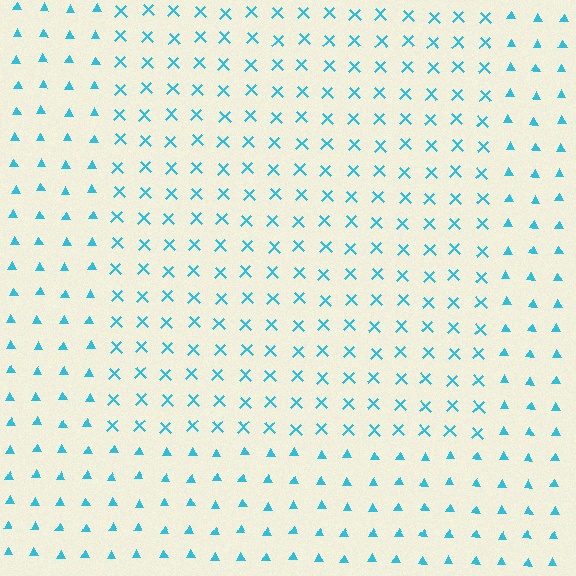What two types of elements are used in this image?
The image uses X marks inside the rectangle region and triangles outside it.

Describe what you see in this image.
The image is filled with small cyan elements arranged in a uniform grid. A rectangle-shaped region contains X marks, while the surrounding area contains triangles. The boundary is defined purely by the change in element shape.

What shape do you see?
I see a rectangle.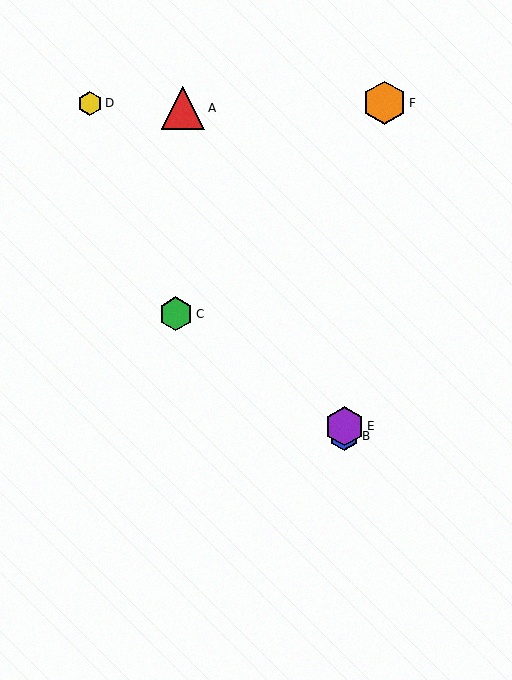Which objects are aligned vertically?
Objects B, E are aligned vertically.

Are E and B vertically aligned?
Yes, both are at x≈344.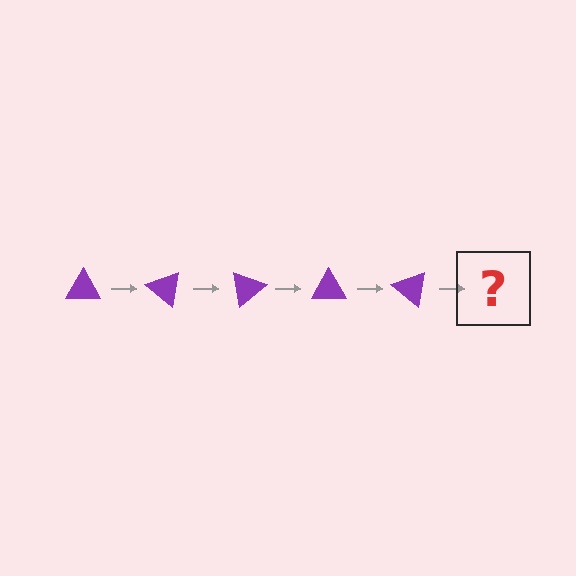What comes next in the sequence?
The next element should be a purple triangle rotated 200 degrees.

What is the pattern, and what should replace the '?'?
The pattern is that the triangle rotates 40 degrees each step. The '?' should be a purple triangle rotated 200 degrees.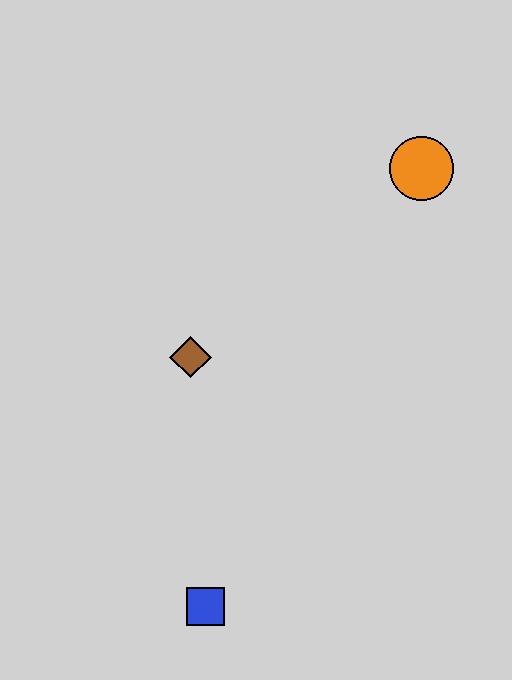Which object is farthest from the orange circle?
The blue square is farthest from the orange circle.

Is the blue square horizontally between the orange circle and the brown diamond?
Yes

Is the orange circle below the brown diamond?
No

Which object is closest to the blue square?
The brown diamond is closest to the blue square.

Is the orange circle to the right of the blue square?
Yes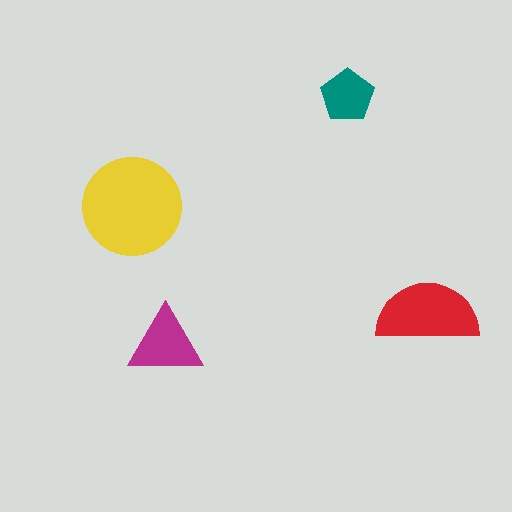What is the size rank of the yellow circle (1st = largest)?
1st.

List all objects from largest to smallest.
The yellow circle, the red semicircle, the magenta triangle, the teal pentagon.